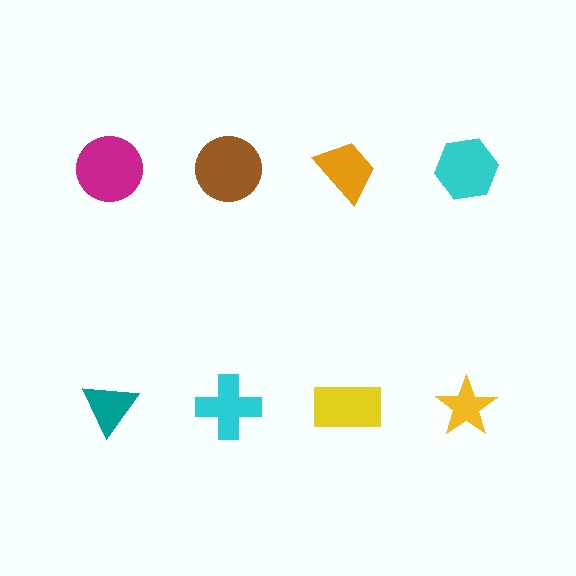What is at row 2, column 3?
A yellow rectangle.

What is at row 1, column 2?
A brown circle.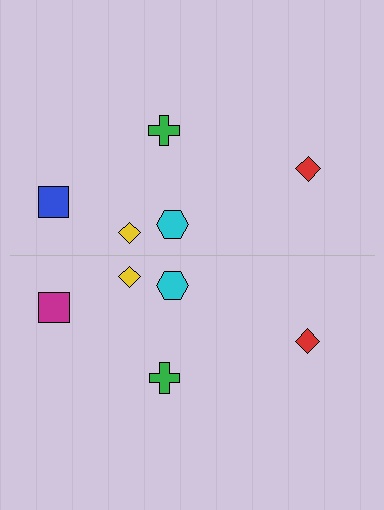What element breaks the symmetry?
The magenta square on the bottom side breaks the symmetry — its mirror counterpart is blue.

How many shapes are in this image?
There are 10 shapes in this image.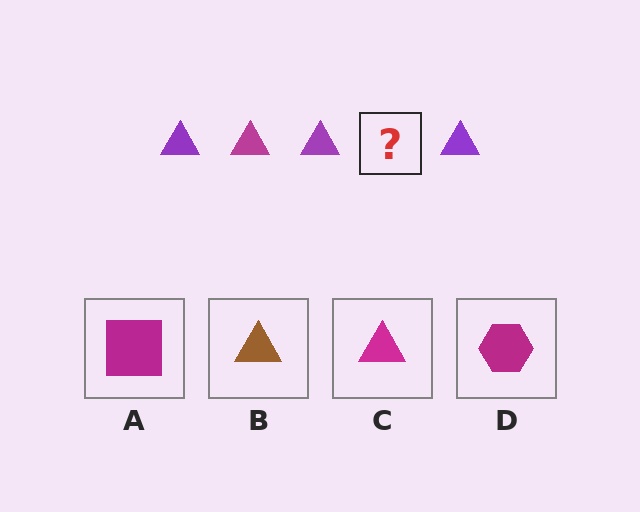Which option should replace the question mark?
Option C.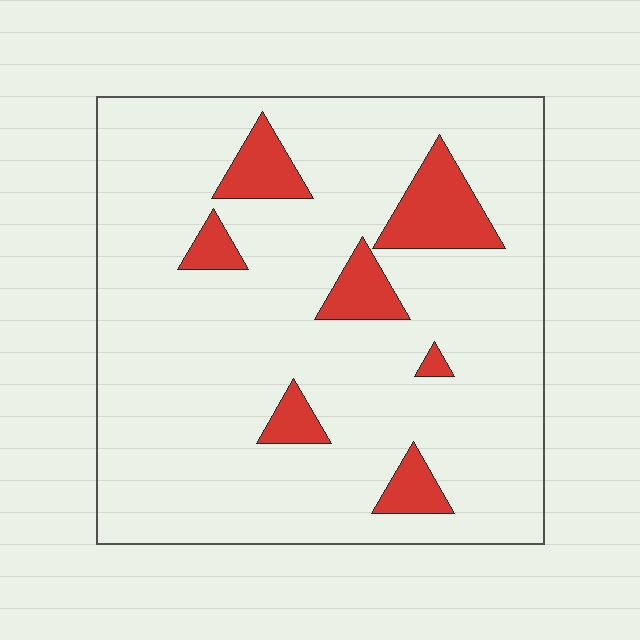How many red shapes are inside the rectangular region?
7.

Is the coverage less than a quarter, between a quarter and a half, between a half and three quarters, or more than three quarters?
Less than a quarter.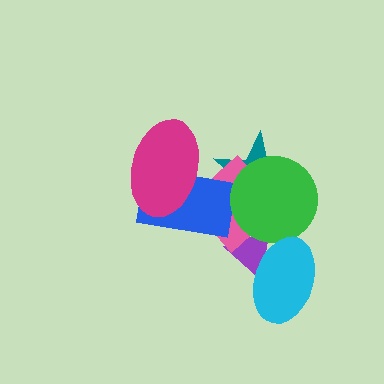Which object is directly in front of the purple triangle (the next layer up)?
The pink diamond is directly in front of the purple triangle.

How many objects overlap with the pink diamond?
5 objects overlap with the pink diamond.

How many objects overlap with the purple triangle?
3 objects overlap with the purple triangle.